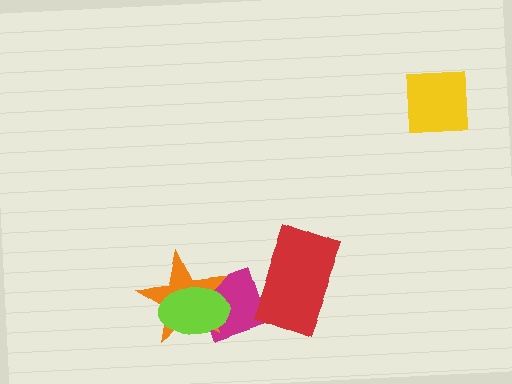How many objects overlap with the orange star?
2 objects overlap with the orange star.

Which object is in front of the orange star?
The lime ellipse is in front of the orange star.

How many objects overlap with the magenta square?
3 objects overlap with the magenta square.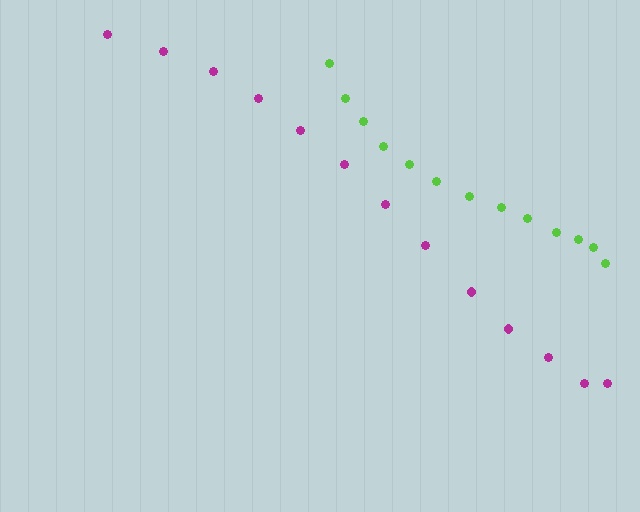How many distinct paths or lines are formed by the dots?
There are 2 distinct paths.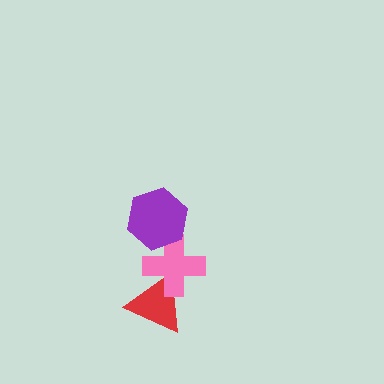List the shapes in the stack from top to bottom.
From top to bottom: the purple hexagon, the pink cross, the red triangle.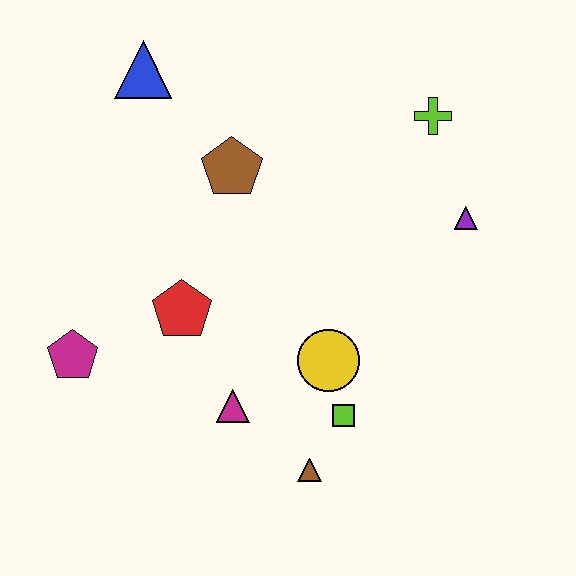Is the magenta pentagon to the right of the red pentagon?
No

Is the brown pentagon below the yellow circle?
No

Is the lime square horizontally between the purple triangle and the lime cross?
No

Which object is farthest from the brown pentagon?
The brown triangle is farthest from the brown pentagon.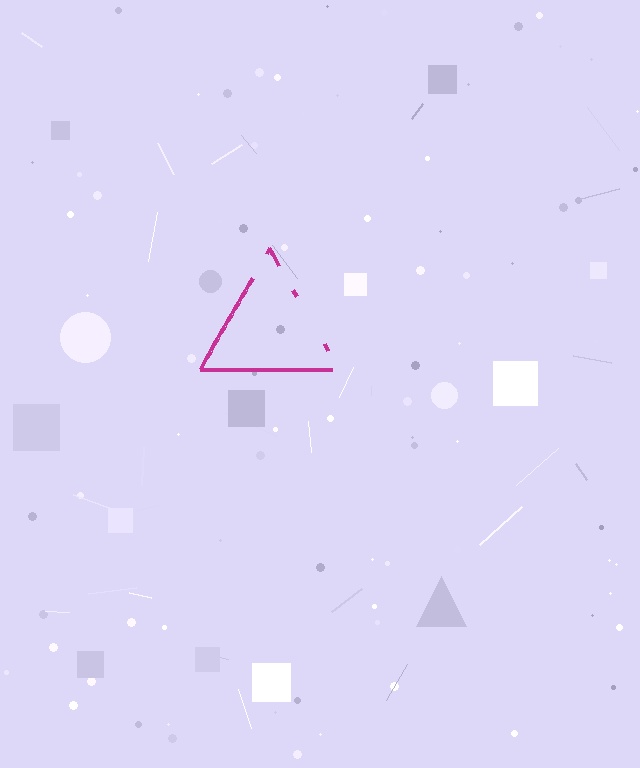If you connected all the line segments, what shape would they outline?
They would outline a triangle.